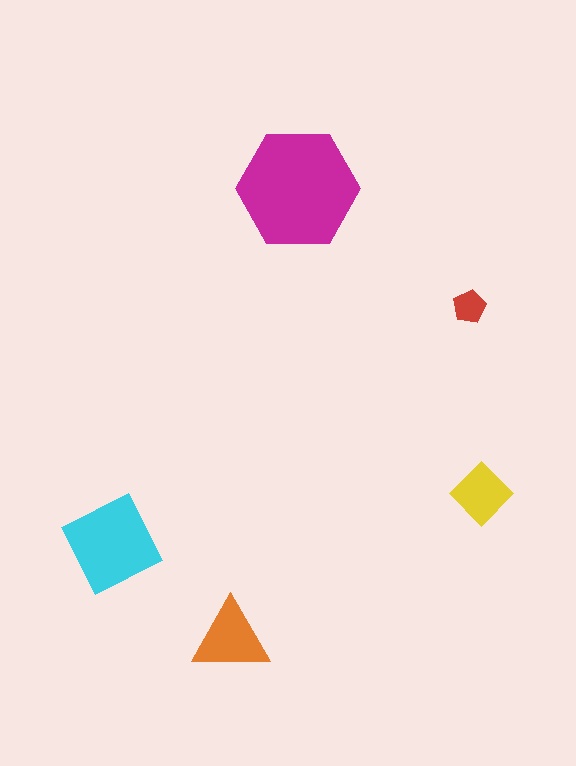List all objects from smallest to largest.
The red pentagon, the yellow diamond, the orange triangle, the cyan square, the magenta hexagon.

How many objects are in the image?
There are 5 objects in the image.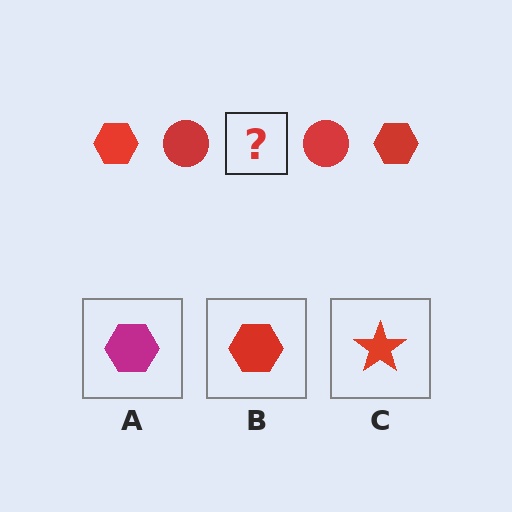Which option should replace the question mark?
Option B.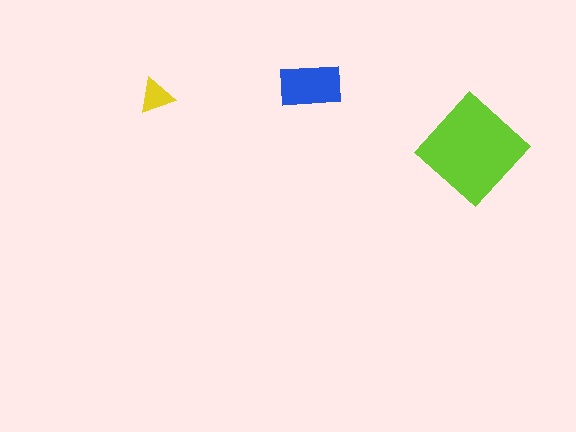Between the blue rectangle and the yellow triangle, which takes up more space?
The blue rectangle.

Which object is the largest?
The lime diamond.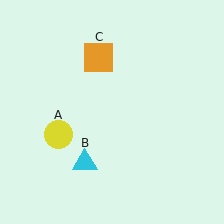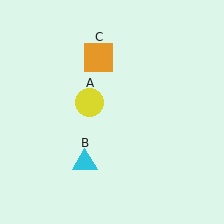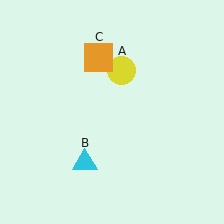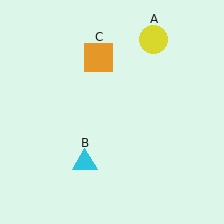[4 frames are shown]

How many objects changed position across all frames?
1 object changed position: yellow circle (object A).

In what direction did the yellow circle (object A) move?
The yellow circle (object A) moved up and to the right.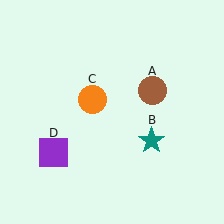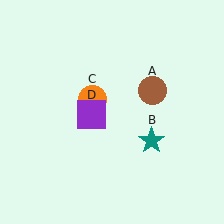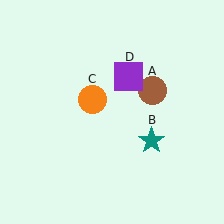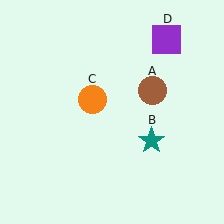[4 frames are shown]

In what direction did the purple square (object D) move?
The purple square (object D) moved up and to the right.